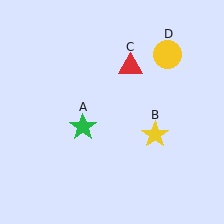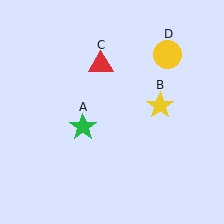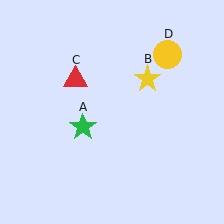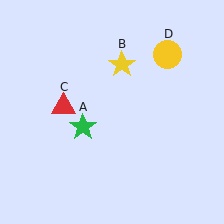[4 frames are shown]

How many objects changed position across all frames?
2 objects changed position: yellow star (object B), red triangle (object C).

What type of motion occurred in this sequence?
The yellow star (object B), red triangle (object C) rotated counterclockwise around the center of the scene.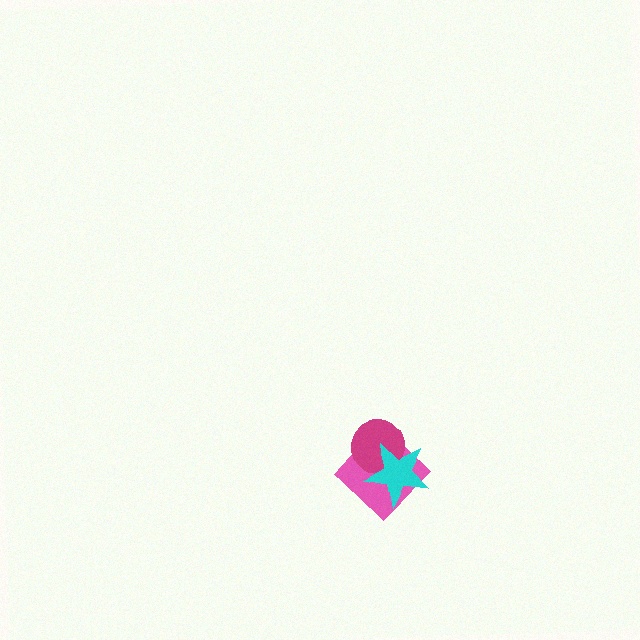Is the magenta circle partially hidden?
Yes, it is partially covered by another shape.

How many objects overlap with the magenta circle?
2 objects overlap with the magenta circle.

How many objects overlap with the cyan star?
2 objects overlap with the cyan star.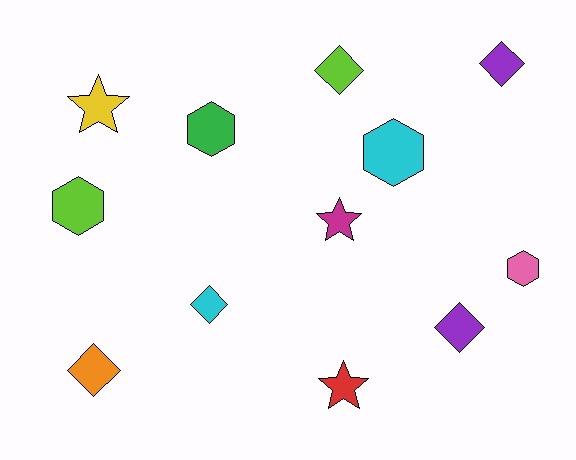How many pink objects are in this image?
There is 1 pink object.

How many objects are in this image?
There are 12 objects.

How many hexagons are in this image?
There are 4 hexagons.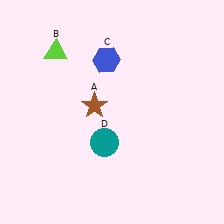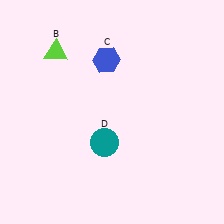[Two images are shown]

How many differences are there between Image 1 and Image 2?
There is 1 difference between the two images.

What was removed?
The brown star (A) was removed in Image 2.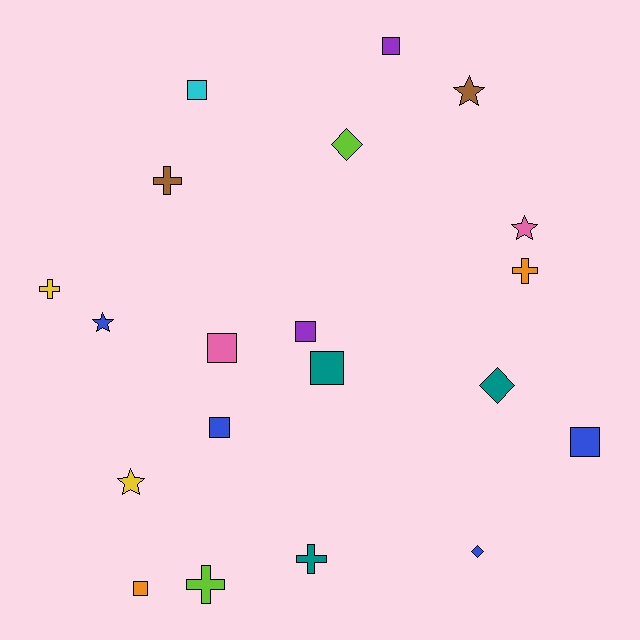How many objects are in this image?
There are 20 objects.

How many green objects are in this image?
There are no green objects.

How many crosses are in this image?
There are 5 crosses.